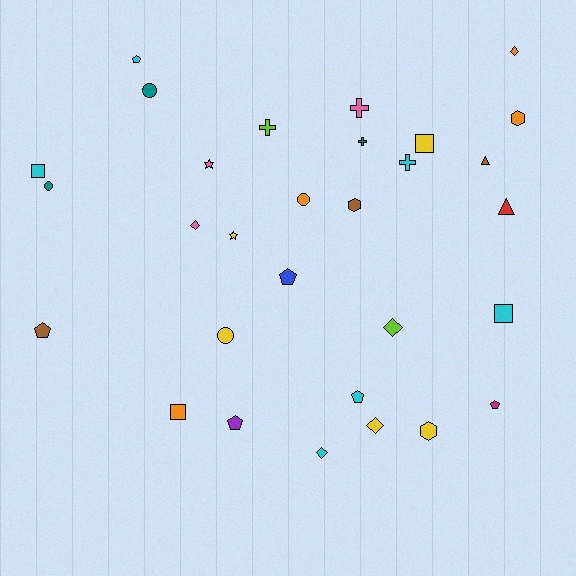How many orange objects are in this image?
There are 4 orange objects.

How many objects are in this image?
There are 30 objects.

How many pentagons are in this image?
There are 6 pentagons.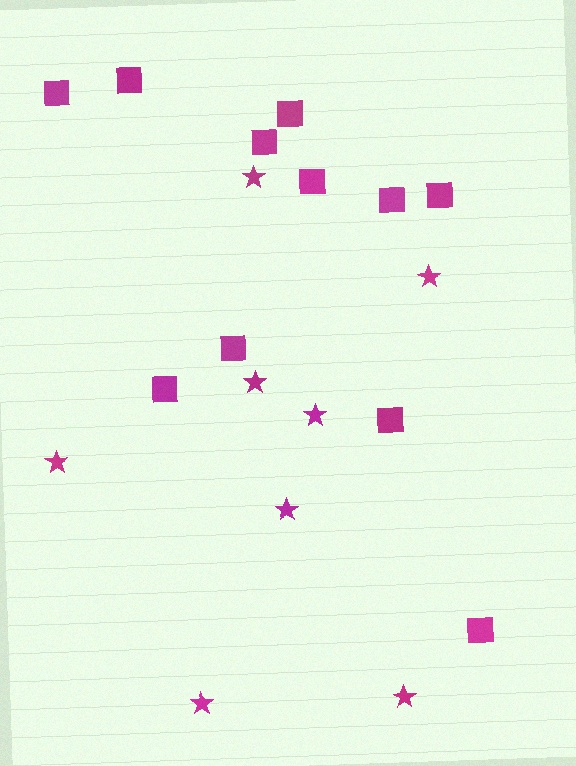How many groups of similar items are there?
There are 2 groups: one group of squares (11) and one group of stars (8).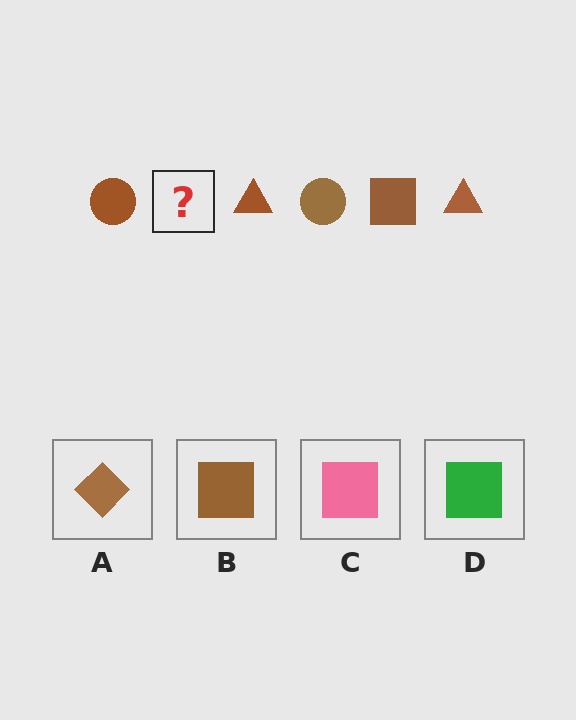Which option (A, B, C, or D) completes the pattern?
B.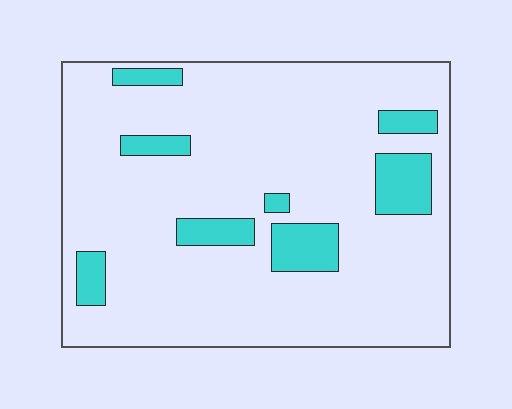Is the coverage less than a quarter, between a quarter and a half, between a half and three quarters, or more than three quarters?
Less than a quarter.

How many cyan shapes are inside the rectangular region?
8.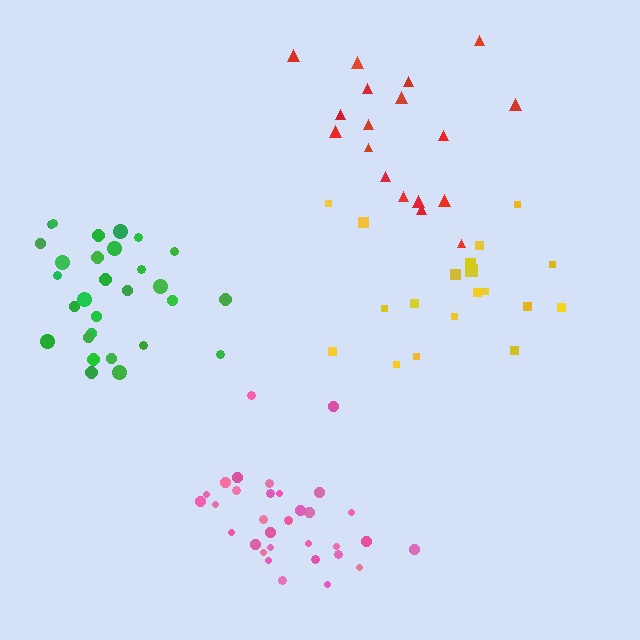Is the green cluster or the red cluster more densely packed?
Green.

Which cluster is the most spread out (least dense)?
Red.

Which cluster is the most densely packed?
Green.